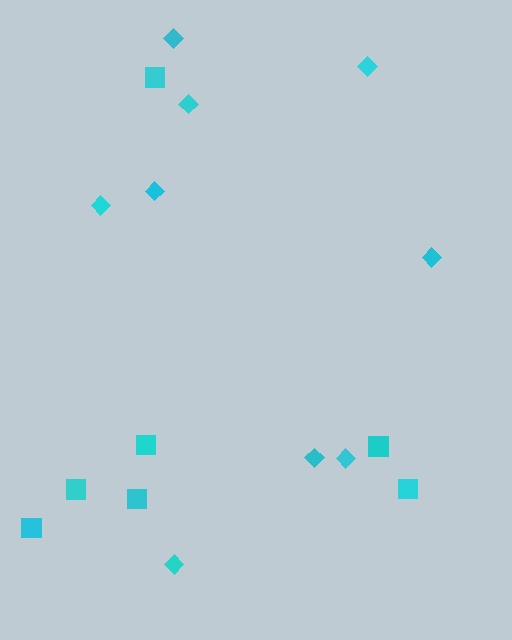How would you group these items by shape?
There are 2 groups: one group of squares (7) and one group of diamonds (9).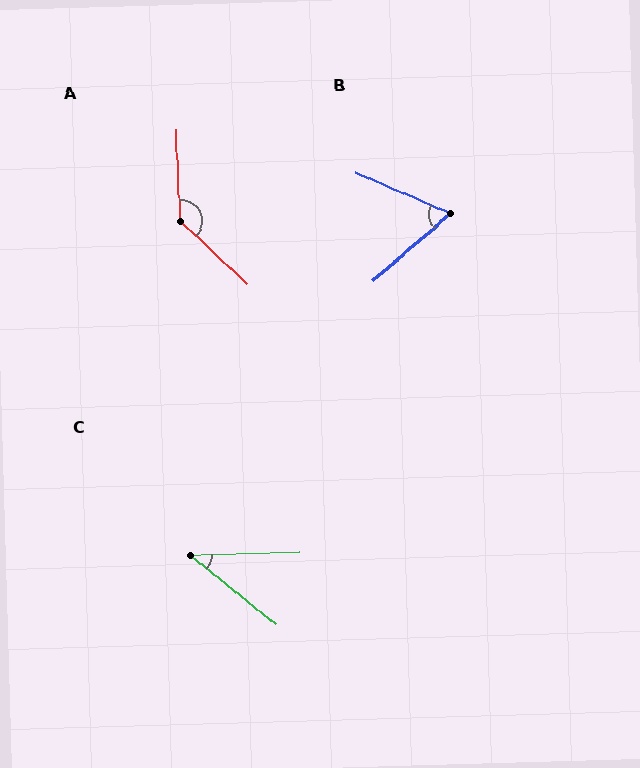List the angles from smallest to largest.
C (41°), B (64°), A (136°).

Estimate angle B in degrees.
Approximately 64 degrees.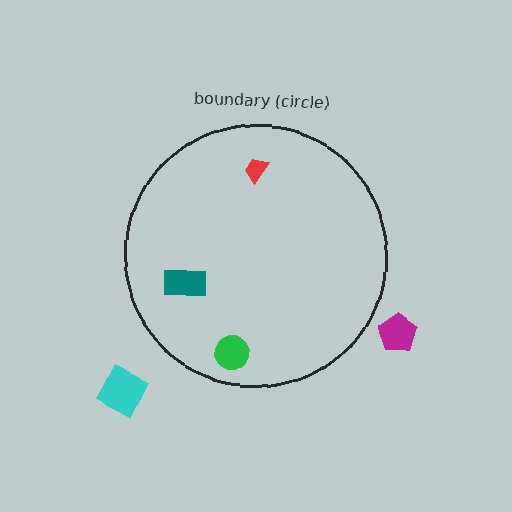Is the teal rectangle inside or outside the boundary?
Inside.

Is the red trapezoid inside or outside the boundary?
Inside.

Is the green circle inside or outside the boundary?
Inside.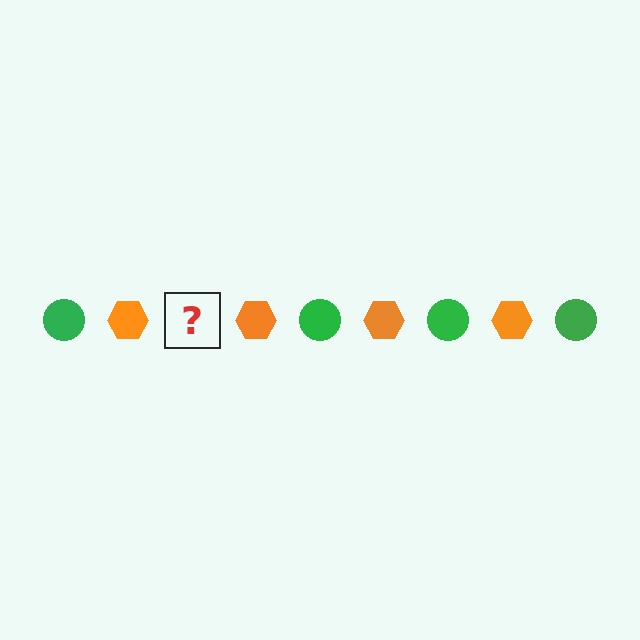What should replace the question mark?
The question mark should be replaced with a green circle.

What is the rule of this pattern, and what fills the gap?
The rule is that the pattern alternates between green circle and orange hexagon. The gap should be filled with a green circle.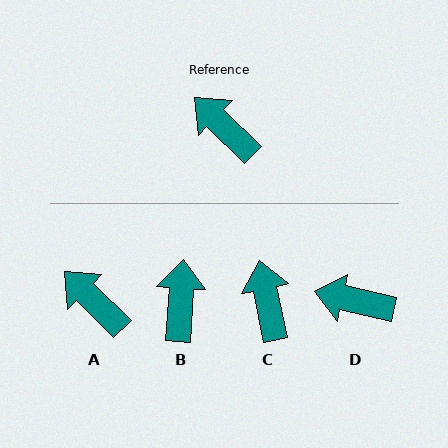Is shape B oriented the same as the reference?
No, it is off by about 49 degrees.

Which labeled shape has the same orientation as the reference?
A.